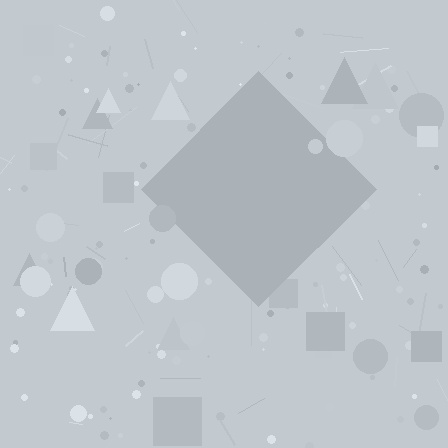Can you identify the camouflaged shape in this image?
The camouflaged shape is a diamond.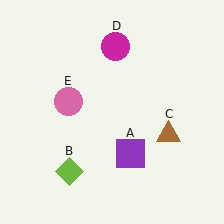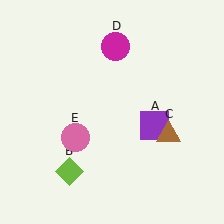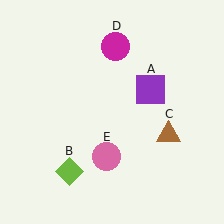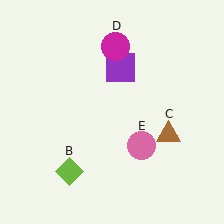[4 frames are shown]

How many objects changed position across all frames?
2 objects changed position: purple square (object A), pink circle (object E).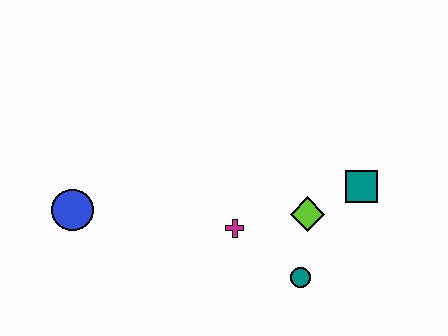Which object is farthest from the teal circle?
The blue circle is farthest from the teal circle.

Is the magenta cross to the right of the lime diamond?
No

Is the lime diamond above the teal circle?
Yes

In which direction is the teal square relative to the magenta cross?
The teal square is to the right of the magenta cross.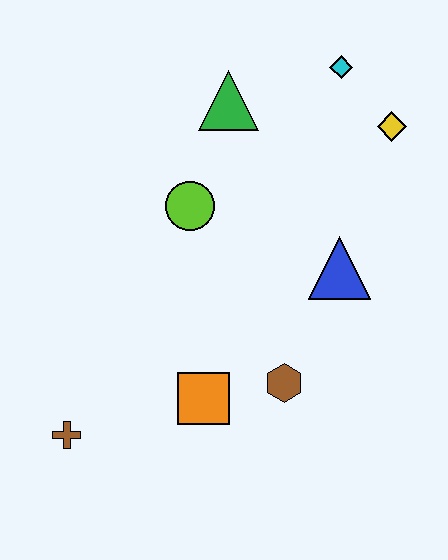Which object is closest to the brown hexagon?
The orange square is closest to the brown hexagon.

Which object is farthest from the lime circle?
The brown cross is farthest from the lime circle.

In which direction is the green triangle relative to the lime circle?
The green triangle is above the lime circle.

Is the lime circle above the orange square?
Yes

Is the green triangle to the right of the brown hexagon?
No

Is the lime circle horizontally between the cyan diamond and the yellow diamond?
No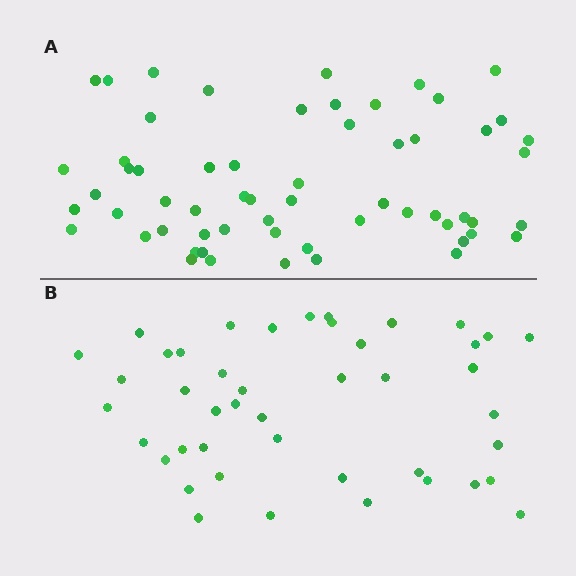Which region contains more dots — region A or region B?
Region A (the top region) has more dots.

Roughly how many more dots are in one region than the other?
Region A has approximately 15 more dots than region B.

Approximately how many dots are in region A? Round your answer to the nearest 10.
About 60 dots.